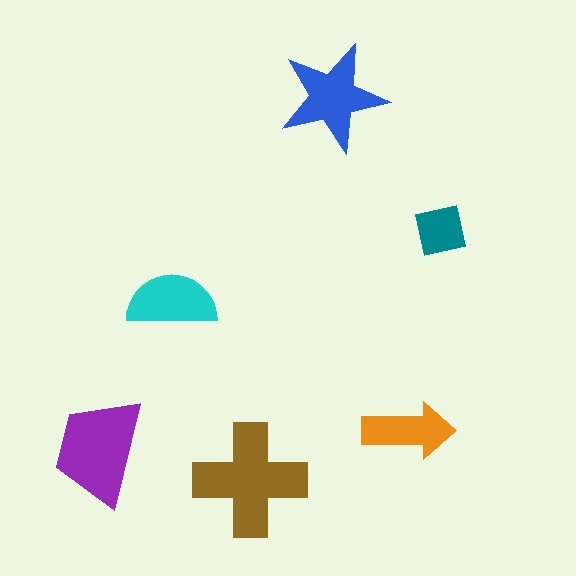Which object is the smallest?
The teal square.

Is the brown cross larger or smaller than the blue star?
Larger.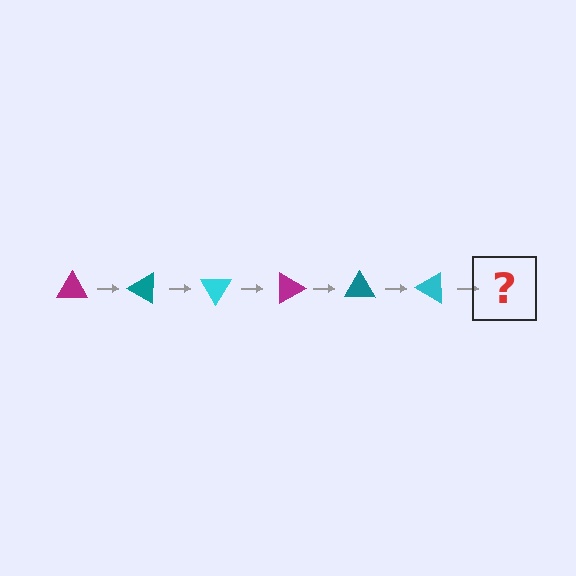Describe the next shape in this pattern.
It should be a magenta triangle, rotated 180 degrees from the start.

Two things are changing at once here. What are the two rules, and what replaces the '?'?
The two rules are that it rotates 30 degrees each step and the color cycles through magenta, teal, and cyan. The '?' should be a magenta triangle, rotated 180 degrees from the start.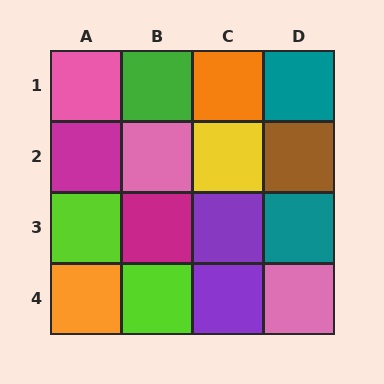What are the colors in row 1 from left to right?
Pink, green, orange, teal.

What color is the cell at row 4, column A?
Orange.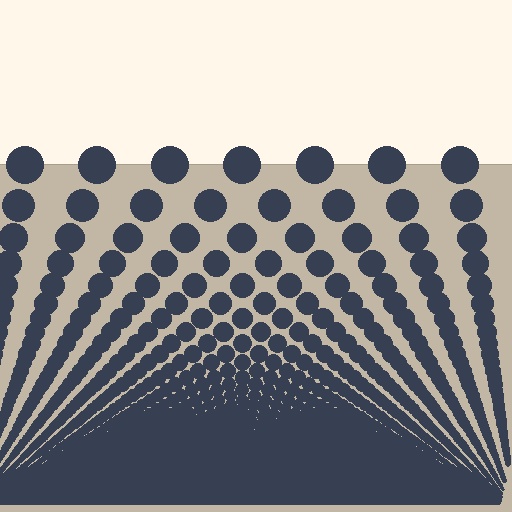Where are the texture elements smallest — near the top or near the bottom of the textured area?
Near the bottom.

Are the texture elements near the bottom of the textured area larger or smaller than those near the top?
Smaller. The gradient is inverted — elements near the bottom are smaller and denser.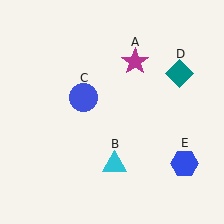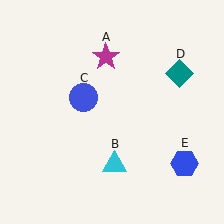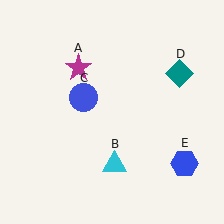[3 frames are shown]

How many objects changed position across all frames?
1 object changed position: magenta star (object A).